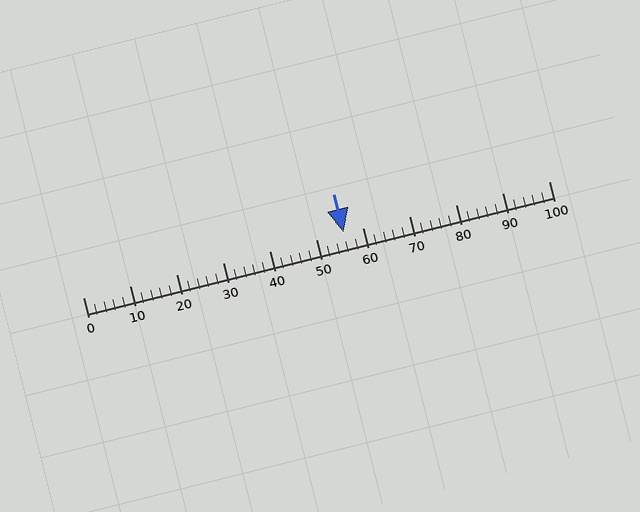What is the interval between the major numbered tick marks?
The major tick marks are spaced 10 units apart.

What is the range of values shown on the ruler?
The ruler shows values from 0 to 100.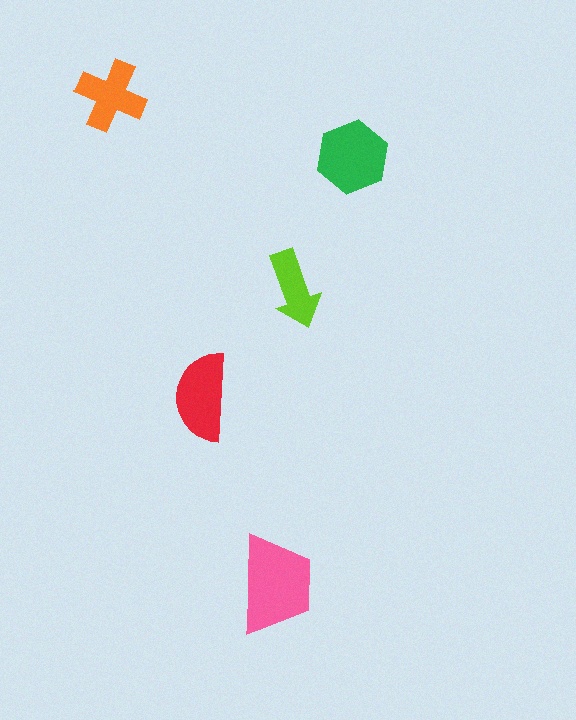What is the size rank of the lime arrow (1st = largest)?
5th.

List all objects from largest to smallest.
The pink trapezoid, the green hexagon, the red semicircle, the orange cross, the lime arrow.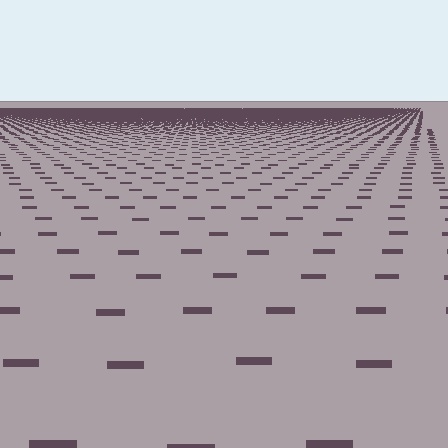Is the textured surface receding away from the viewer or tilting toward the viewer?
The surface is receding away from the viewer. Texture elements get smaller and denser toward the top.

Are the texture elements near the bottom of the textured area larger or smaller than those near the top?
Larger. Near the bottom, elements are closer to the viewer and appear at a bigger on-screen size.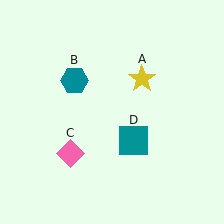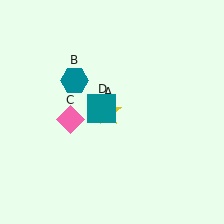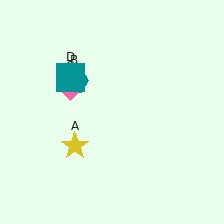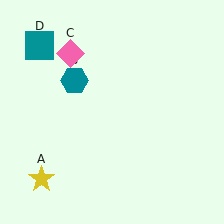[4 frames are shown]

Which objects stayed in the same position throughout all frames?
Teal hexagon (object B) remained stationary.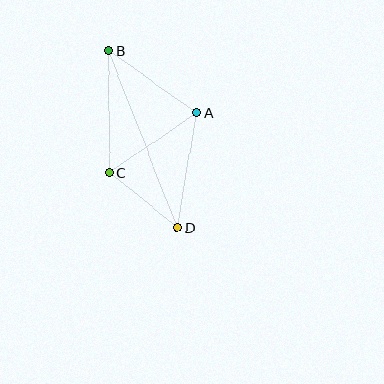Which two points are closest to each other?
Points C and D are closest to each other.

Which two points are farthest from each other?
Points B and D are farthest from each other.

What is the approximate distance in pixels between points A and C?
The distance between A and C is approximately 106 pixels.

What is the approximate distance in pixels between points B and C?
The distance between B and C is approximately 122 pixels.